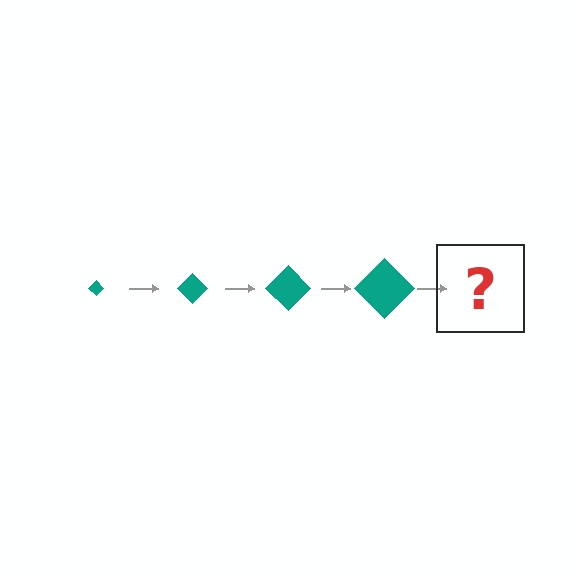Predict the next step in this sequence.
The next step is a teal diamond, larger than the previous one.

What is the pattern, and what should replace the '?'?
The pattern is that the diamond gets progressively larger each step. The '?' should be a teal diamond, larger than the previous one.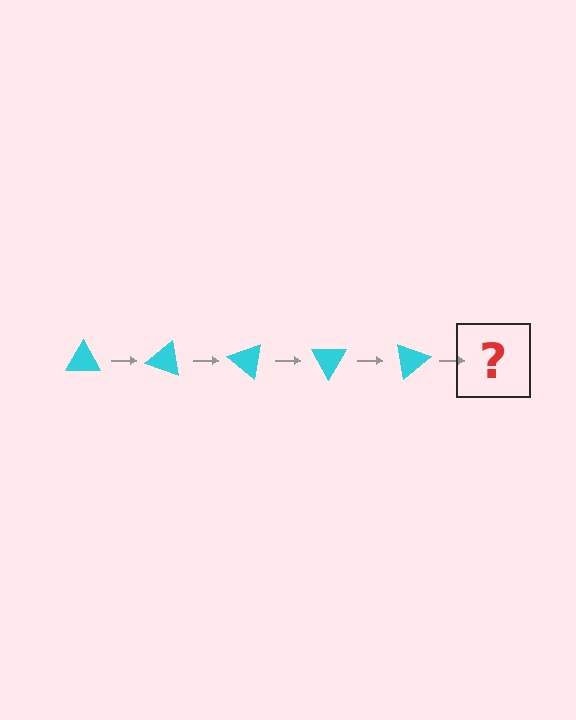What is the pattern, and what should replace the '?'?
The pattern is that the triangle rotates 20 degrees each step. The '?' should be a cyan triangle rotated 100 degrees.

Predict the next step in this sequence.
The next step is a cyan triangle rotated 100 degrees.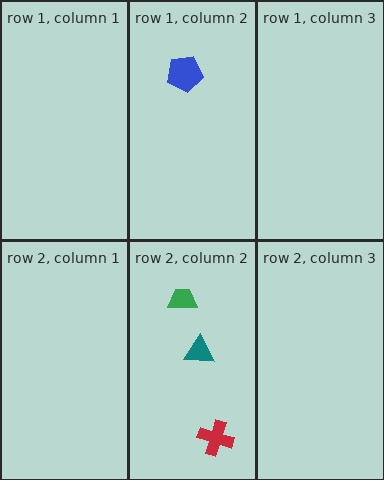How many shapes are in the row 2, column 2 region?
3.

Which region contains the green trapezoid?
The row 2, column 2 region.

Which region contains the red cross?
The row 2, column 2 region.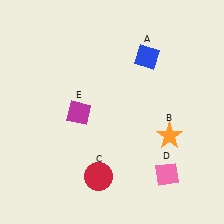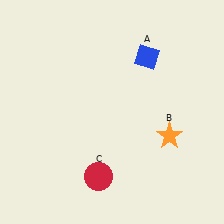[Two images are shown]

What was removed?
The magenta diamond (E), the pink diamond (D) were removed in Image 2.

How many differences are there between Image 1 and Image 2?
There are 2 differences between the two images.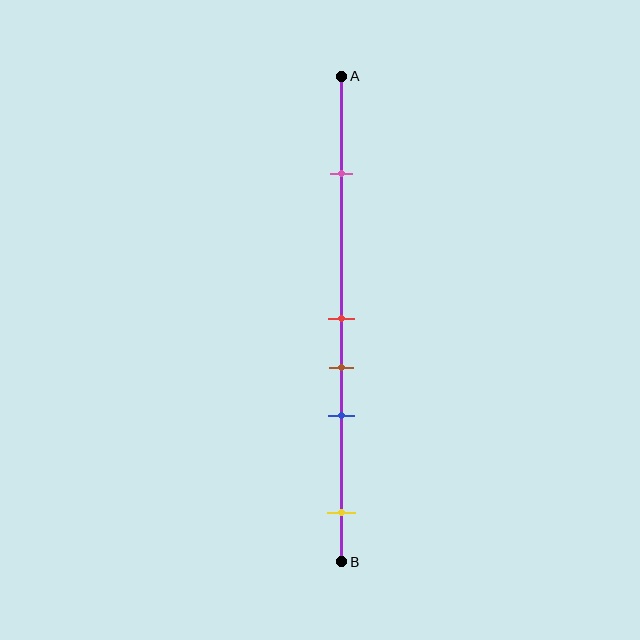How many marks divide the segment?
There are 5 marks dividing the segment.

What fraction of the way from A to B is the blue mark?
The blue mark is approximately 70% (0.7) of the way from A to B.